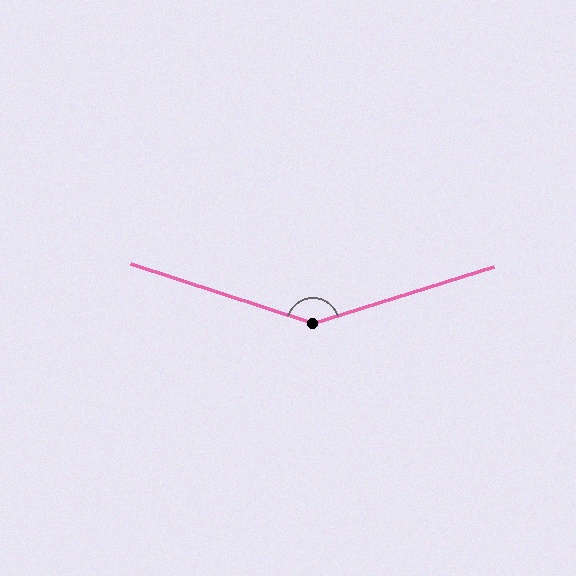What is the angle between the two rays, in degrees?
Approximately 144 degrees.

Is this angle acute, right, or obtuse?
It is obtuse.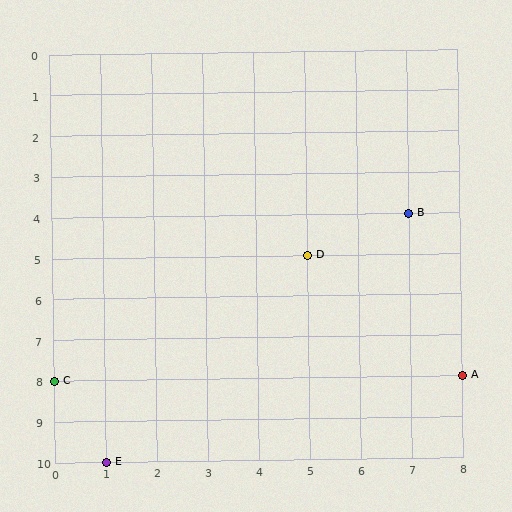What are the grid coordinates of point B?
Point B is at grid coordinates (7, 4).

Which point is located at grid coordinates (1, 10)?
Point E is at (1, 10).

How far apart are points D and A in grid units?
Points D and A are 3 columns and 3 rows apart (about 4.2 grid units diagonally).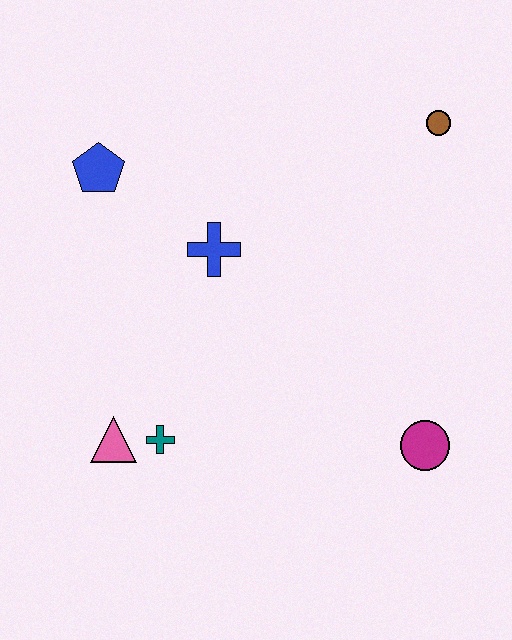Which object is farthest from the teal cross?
The brown circle is farthest from the teal cross.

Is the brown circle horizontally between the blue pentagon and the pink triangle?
No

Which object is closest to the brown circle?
The blue cross is closest to the brown circle.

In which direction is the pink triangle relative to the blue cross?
The pink triangle is below the blue cross.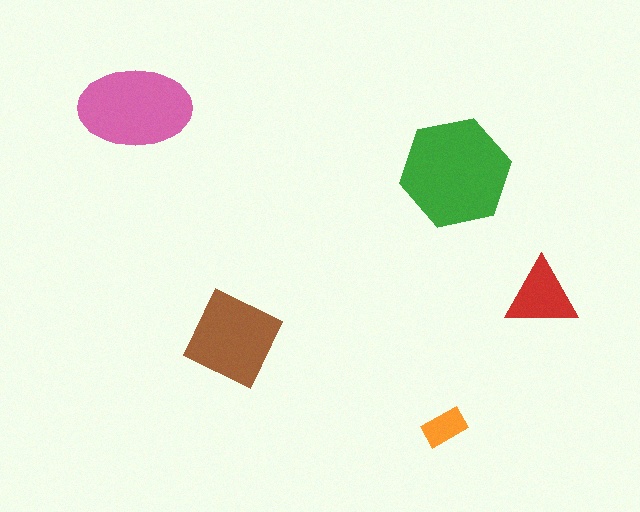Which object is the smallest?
The orange rectangle.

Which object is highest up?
The pink ellipse is topmost.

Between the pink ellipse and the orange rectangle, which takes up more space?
The pink ellipse.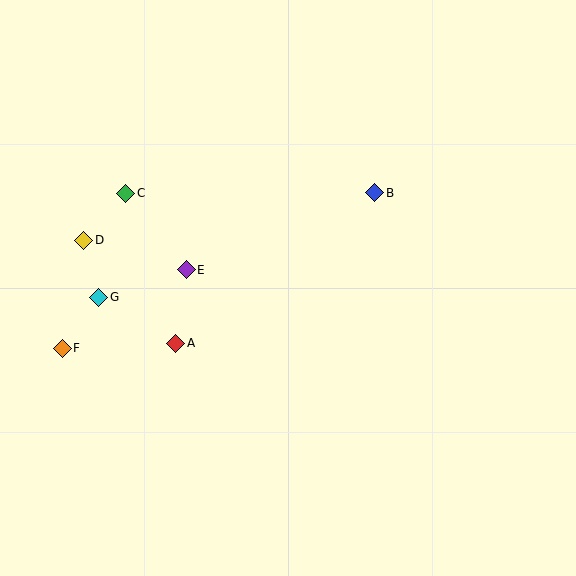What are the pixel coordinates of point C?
Point C is at (126, 193).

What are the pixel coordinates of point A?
Point A is at (176, 344).